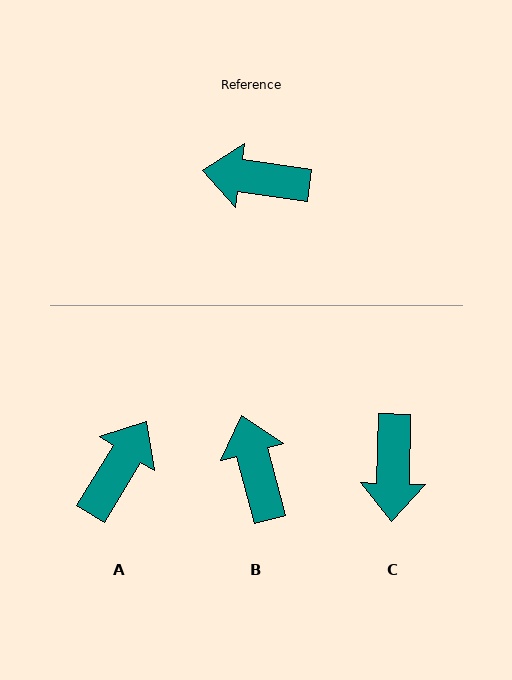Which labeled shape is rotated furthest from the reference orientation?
A, about 114 degrees away.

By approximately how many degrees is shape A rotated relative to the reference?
Approximately 114 degrees clockwise.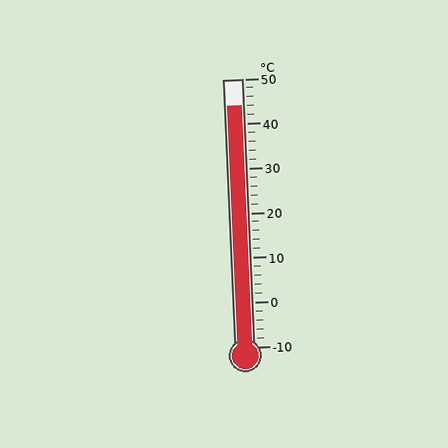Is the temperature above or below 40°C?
The temperature is above 40°C.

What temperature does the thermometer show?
The thermometer shows approximately 44°C.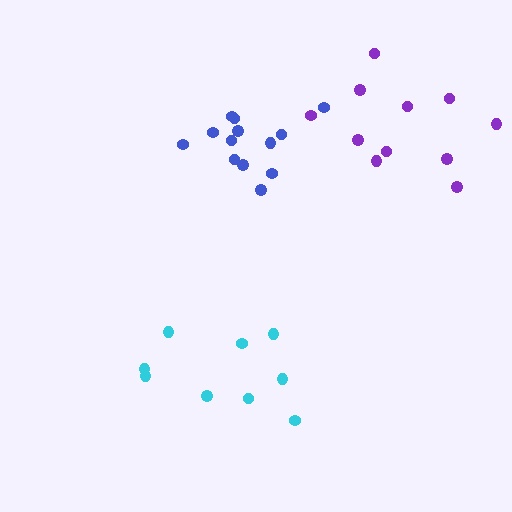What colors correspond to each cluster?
The clusters are colored: cyan, purple, blue.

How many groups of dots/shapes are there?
There are 3 groups.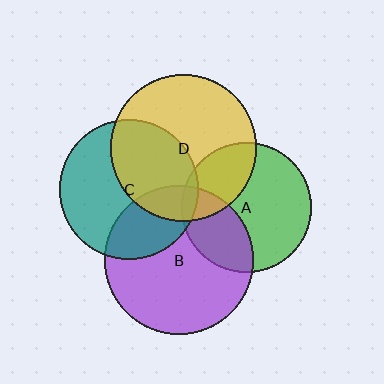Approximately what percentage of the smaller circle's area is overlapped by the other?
Approximately 30%.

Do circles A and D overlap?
Yes.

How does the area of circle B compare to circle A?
Approximately 1.3 times.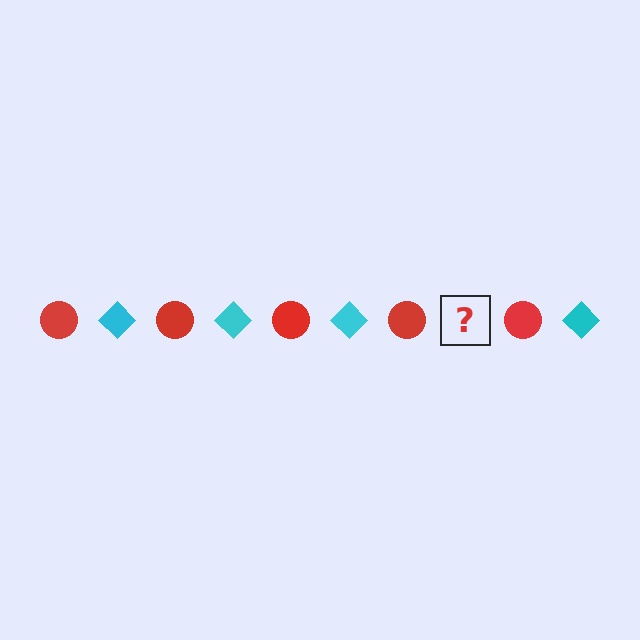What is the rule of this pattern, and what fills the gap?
The rule is that the pattern alternates between red circle and cyan diamond. The gap should be filled with a cyan diamond.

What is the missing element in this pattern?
The missing element is a cyan diamond.